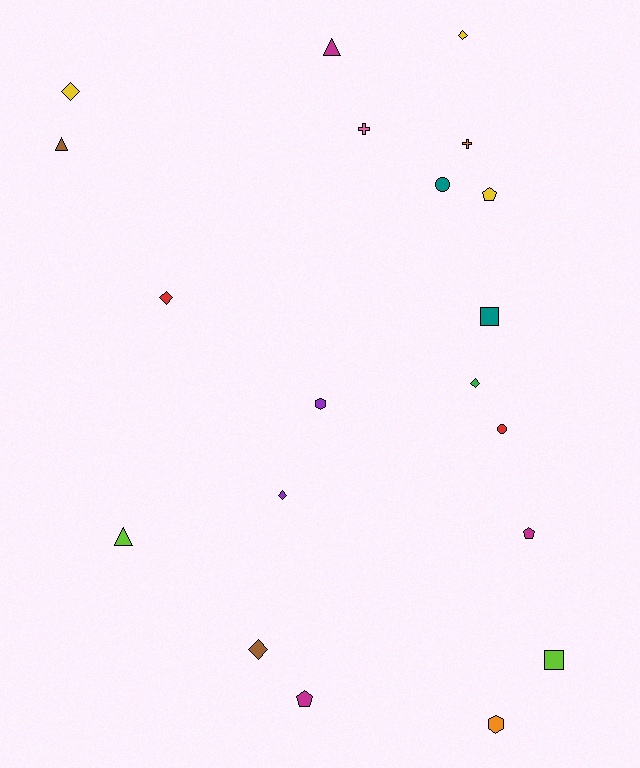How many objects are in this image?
There are 20 objects.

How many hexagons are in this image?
There are 2 hexagons.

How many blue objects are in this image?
There are no blue objects.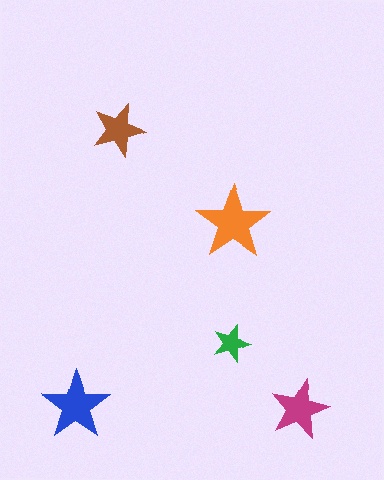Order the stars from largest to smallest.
the orange one, the blue one, the magenta one, the brown one, the green one.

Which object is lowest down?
The magenta star is bottommost.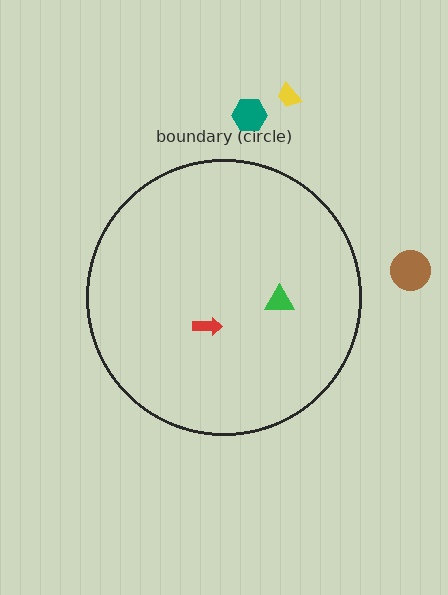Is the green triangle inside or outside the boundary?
Inside.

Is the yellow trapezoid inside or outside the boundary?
Outside.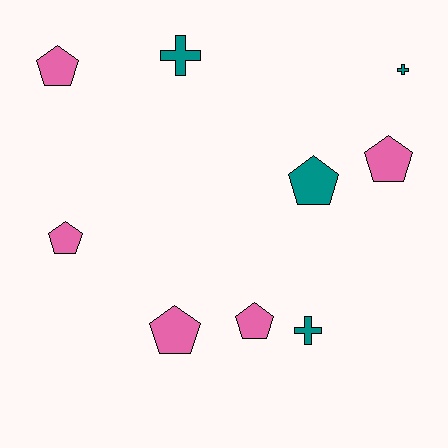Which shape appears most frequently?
Pentagon, with 6 objects.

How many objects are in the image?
There are 9 objects.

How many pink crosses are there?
There are no pink crosses.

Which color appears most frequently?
Pink, with 5 objects.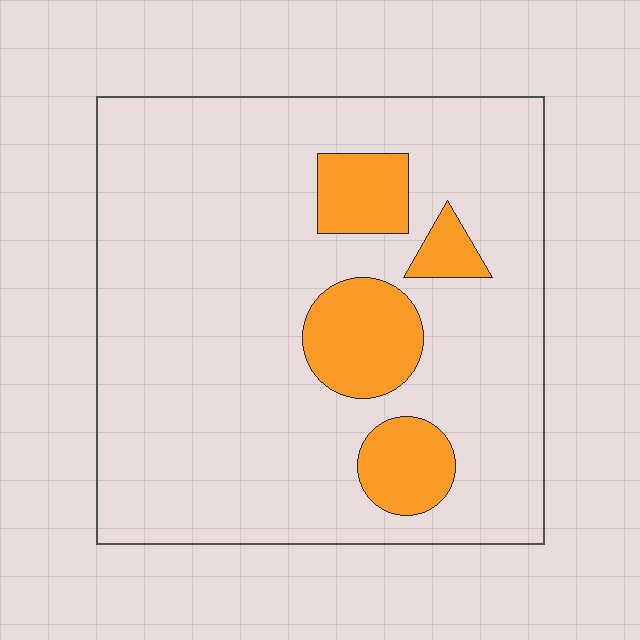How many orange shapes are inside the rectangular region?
4.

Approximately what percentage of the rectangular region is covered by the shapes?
Approximately 15%.